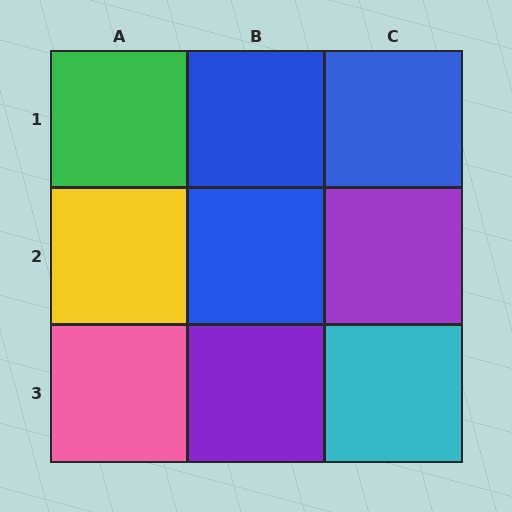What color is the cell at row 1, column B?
Blue.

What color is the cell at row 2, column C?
Purple.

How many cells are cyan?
1 cell is cyan.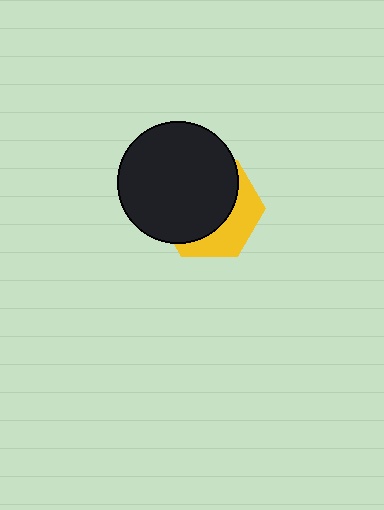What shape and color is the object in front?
The object in front is a black circle.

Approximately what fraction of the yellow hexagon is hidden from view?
Roughly 65% of the yellow hexagon is hidden behind the black circle.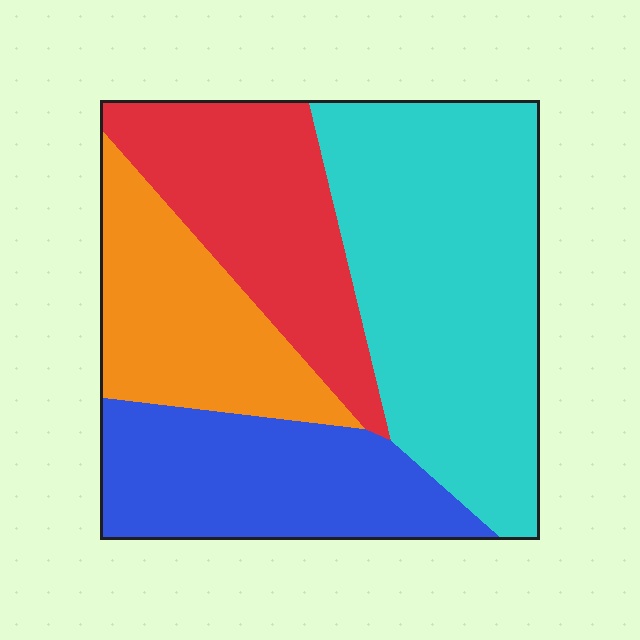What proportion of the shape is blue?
Blue takes up about one fifth (1/5) of the shape.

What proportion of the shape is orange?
Orange covers roughly 20% of the shape.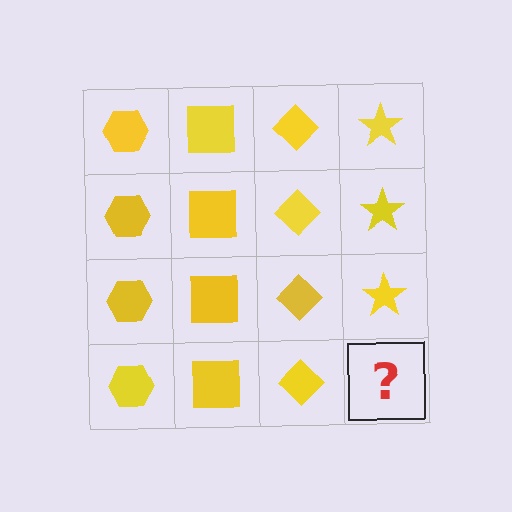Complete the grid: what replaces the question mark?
The question mark should be replaced with a yellow star.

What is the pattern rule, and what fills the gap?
The rule is that each column has a consistent shape. The gap should be filled with a yellow star.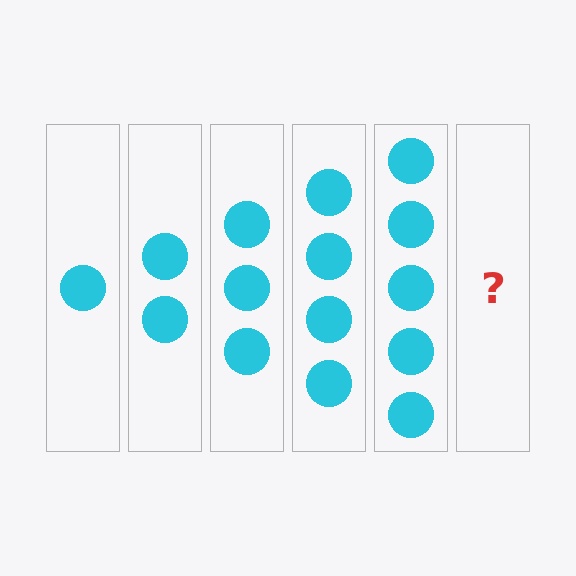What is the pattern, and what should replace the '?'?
The pattern is that each step adds one more circle. The '?' should be 6 circles.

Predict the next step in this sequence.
The next step is 6 circles.